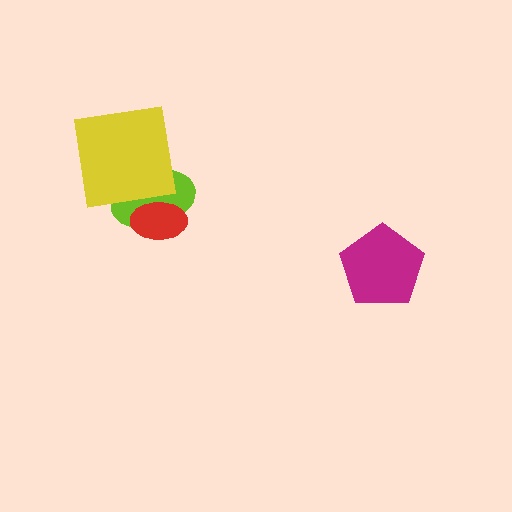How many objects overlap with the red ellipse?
1 object overlaps with the red ellipse.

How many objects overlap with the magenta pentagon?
0 objects overlap with the magenta pentagon.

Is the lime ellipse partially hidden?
Yes, it is partially covered by another shape.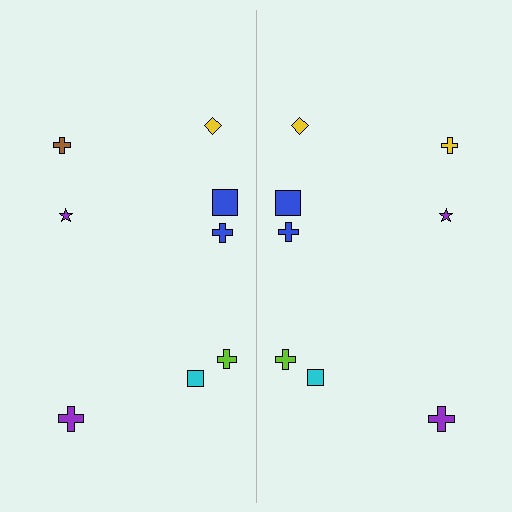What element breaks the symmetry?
The yellow cross on the right side breaks the symmetry — its mirror counterpart is brown.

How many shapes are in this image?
There are 16 shapes in this image.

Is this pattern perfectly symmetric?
No, the pattern is not perfectly symmetric. The yellow cross on the right side breaks the symmetry — its mirror counterpart is brown.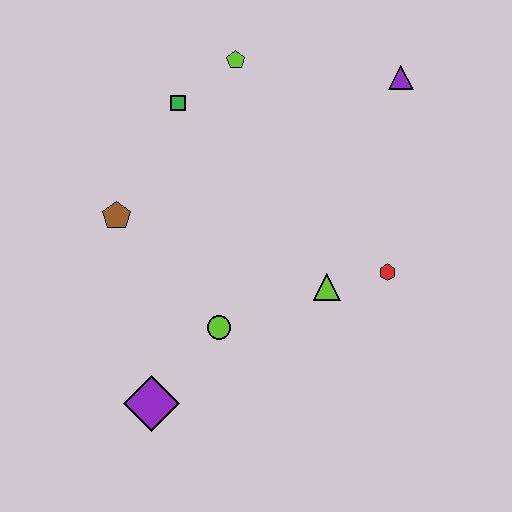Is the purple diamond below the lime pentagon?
Yes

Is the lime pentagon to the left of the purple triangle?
Yes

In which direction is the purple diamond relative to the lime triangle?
The purple diamond is to the left of the lime triangle.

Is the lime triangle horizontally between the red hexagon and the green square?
Yes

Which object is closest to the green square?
The lime pentagon is closest to the green square.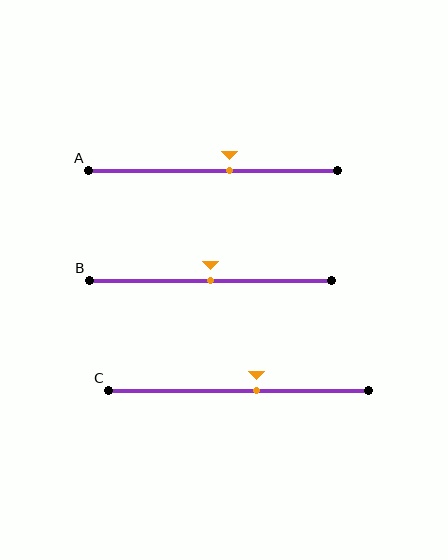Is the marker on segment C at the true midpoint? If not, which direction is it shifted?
No, the marker on segment C is shifted to the right by about 7% of the segment length.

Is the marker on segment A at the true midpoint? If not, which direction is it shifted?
No, the marker on segment A is shifted to the right by about 6% of the segment length.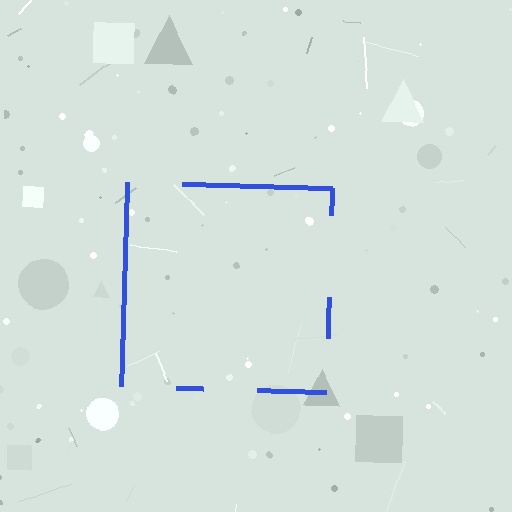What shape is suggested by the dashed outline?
The dashed outline suggests a square.